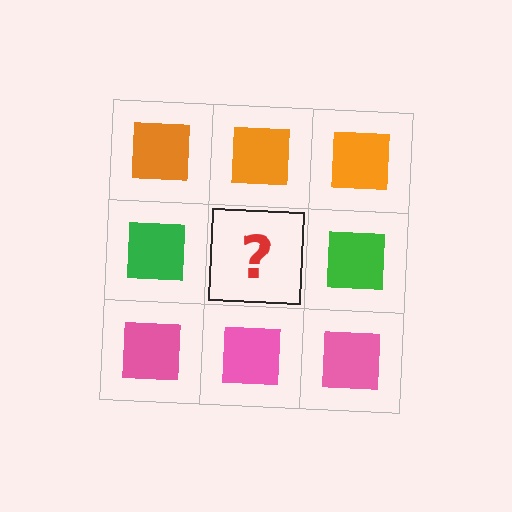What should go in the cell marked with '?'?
The missing cell should contain a green square.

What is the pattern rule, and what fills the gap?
The rule is that each row has a consistent color. The gap should be filled with a green square.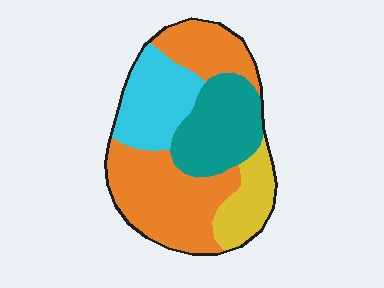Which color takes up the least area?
Yellow, at roughly 15%.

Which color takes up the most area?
Orange, at roughly 45%.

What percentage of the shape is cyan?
Cyan takes up about one fifth (1/5) of the shape.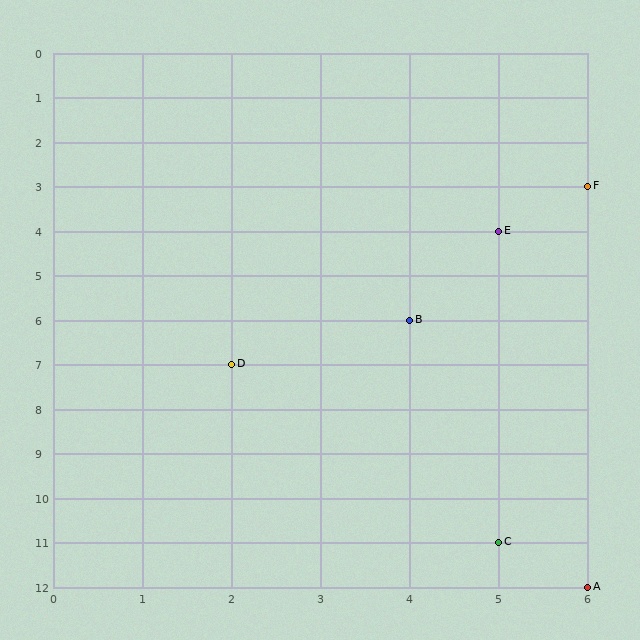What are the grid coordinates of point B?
Point B is at grid coordinates (4, 6).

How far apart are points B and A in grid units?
Points B and A are 2 columns and 6 rows apart (about 6.3 grid units diagonally).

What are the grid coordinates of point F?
Point F is at grid coordinates (6, 3).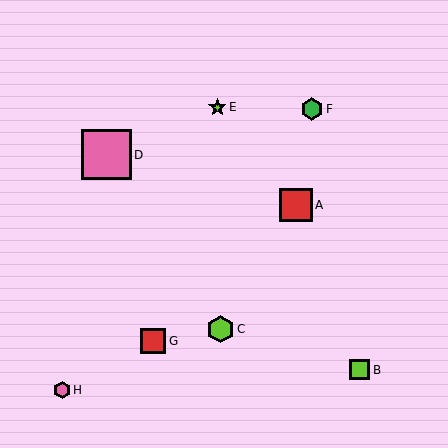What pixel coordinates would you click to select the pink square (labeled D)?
Click at (106, 155) to select the pink square D.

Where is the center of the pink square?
The center of the pink square is at (106, 155).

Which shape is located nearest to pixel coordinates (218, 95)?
The lime star (labeled E) at (217, 107) is nearest to that location.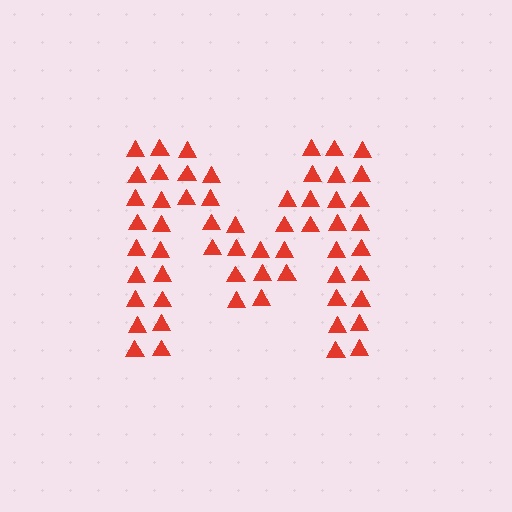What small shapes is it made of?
It is made of small triangles.